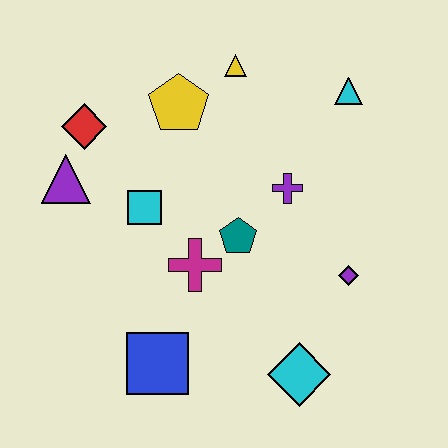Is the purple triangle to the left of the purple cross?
Yes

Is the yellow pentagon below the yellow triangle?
Yes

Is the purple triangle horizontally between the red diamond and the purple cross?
No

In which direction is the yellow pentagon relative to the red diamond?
The yellow pentagon is to the right of the red diamond.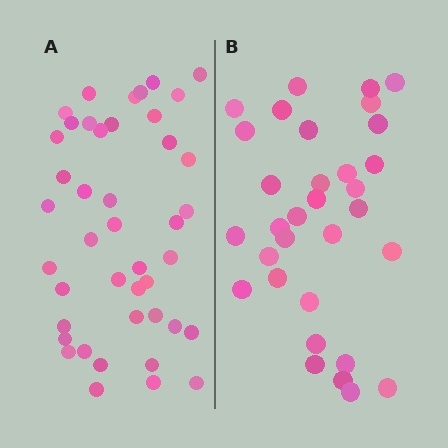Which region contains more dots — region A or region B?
Region A (the left region) has more dots.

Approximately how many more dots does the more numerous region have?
Region A has roughly 12 or so more dots than region B.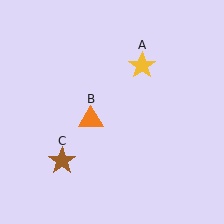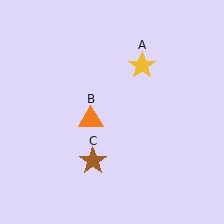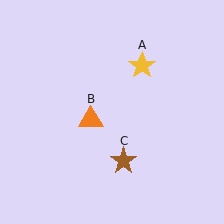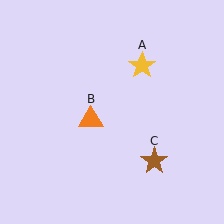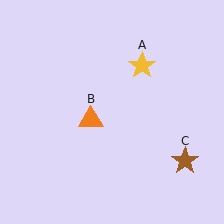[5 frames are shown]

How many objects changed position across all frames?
1 object changed position: brown star (object C).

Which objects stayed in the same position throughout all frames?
Yellow star (object A) and orange triangle (object B) remained stationary.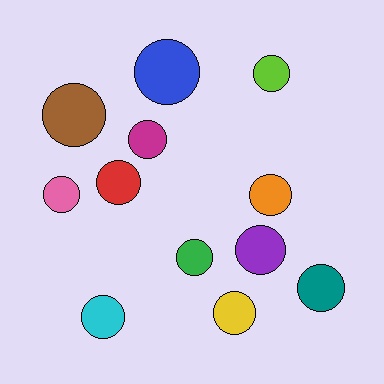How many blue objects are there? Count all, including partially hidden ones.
There is 1 blue object.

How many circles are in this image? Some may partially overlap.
There are 12 circles.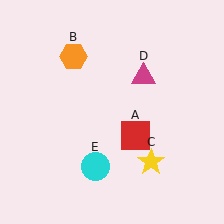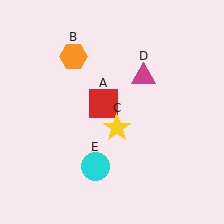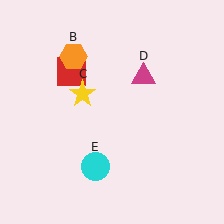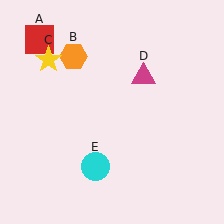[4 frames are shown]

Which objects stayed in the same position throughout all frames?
Orange hexagon (object B) and magenta triangle (object D) and cyan circle (object E) remained stationary.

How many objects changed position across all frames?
2 objects changed position: red square (object A), yellow star (object C).